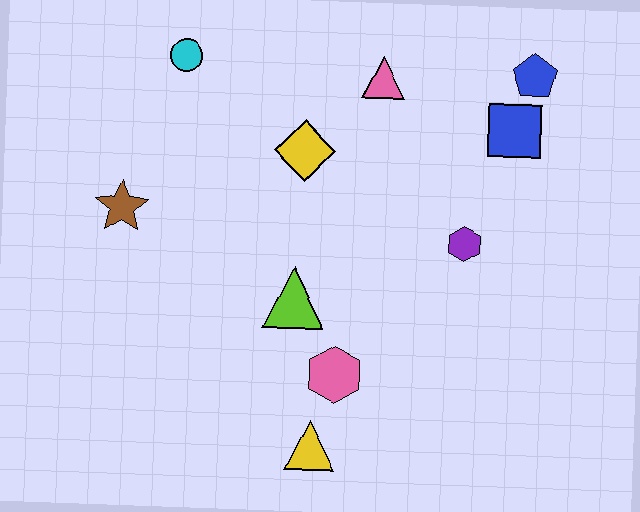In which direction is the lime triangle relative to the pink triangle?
The lime triangle is below the pink triangle.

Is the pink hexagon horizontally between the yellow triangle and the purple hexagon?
Yes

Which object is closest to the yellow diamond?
The pink triangle is closest to the yellow diamond.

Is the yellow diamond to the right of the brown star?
Yes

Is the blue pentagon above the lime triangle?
Yes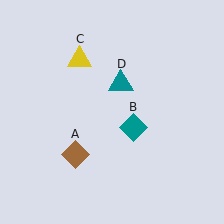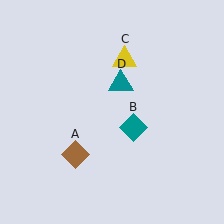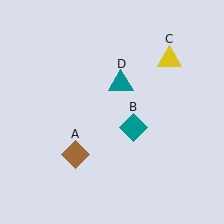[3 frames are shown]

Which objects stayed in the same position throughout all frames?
Brown diamond (object A) and teal diamond (object B) and teal triangle (object D) remained stationary.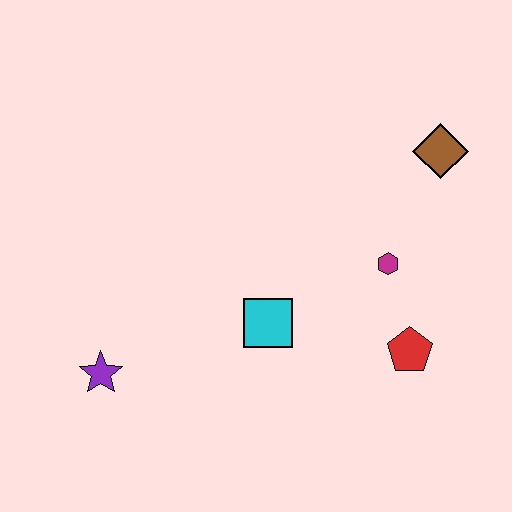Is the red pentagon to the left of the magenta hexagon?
No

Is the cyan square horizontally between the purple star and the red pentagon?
Yes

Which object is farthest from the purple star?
The brown diamond is farthest from the purple star.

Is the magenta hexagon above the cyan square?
Yes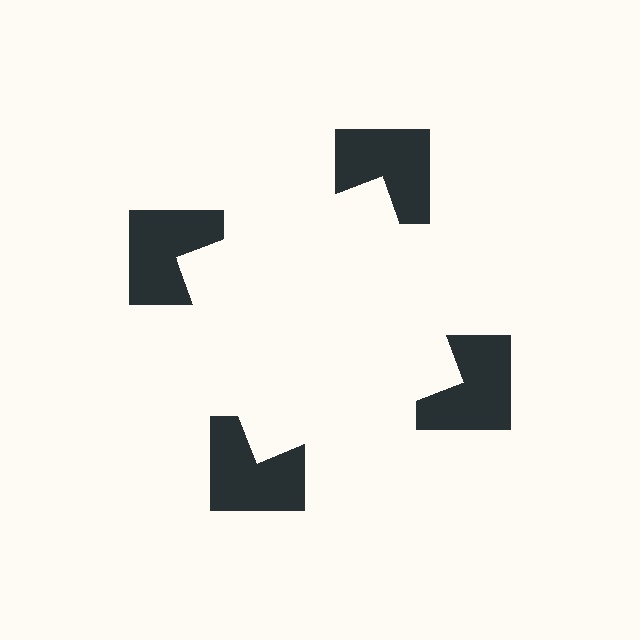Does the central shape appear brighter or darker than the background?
It typically appears slightly brighter than the background, even though no actual brightness change is drawn.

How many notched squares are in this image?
There are 4 — one at each vertex of the illusory square.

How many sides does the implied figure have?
4 sides.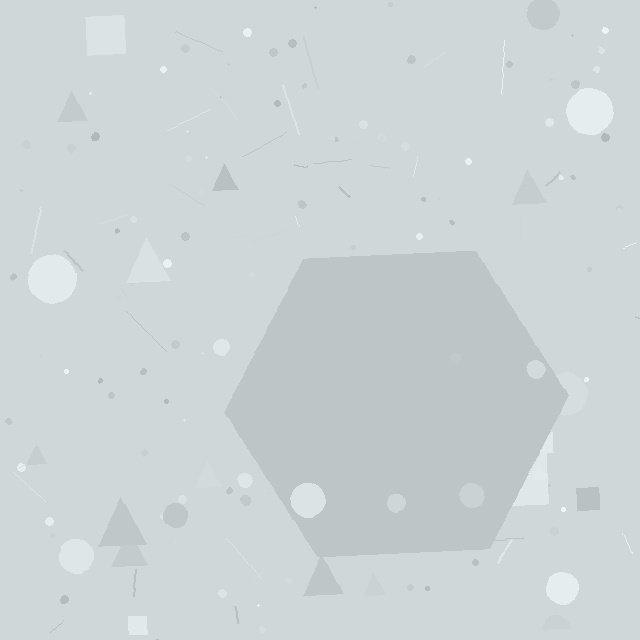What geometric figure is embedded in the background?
A hexagon is embedded in the background.